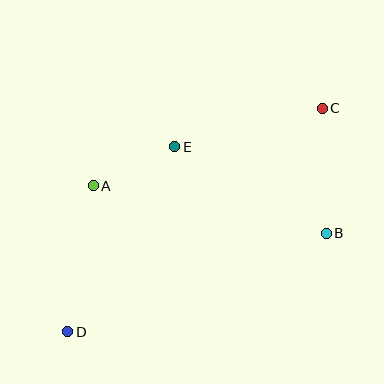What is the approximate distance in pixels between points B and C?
The distance between B and C is approximately 125 pixels.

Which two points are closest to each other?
Points A and E are closest to each other.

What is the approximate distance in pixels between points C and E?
The distance between C and E is approximately 153 pixels.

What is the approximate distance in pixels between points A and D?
The distance between A and D is approximately 148 pixels.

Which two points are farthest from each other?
Points C and D are farthest from each other.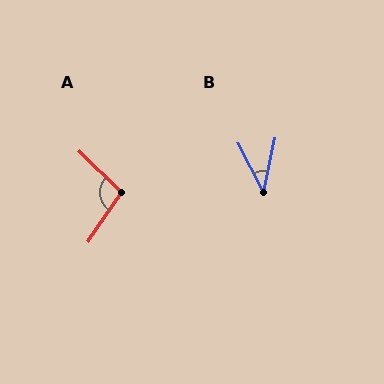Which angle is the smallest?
B, at approximately 38 degrees.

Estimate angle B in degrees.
Approximately 38 degrees.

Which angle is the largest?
A, at approximately 100 degrees.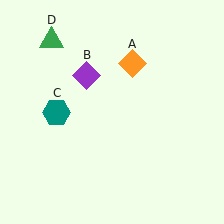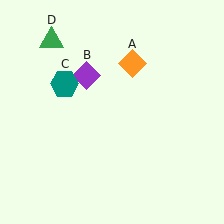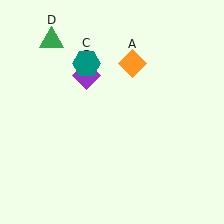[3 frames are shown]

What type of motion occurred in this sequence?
The teal hexagon (object C) rotated clockwise around the center of the scene.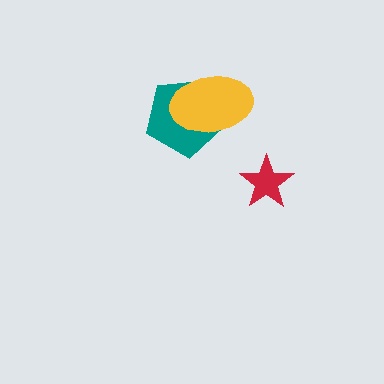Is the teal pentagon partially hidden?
Yes, it is partially covered by another shape.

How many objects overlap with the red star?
0 objects overlap with the red star.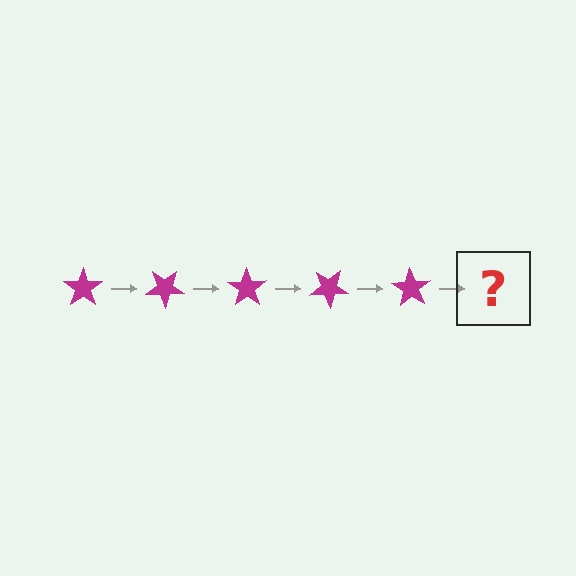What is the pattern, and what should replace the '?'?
The pattern is that the star rotates 35 degrees each step. The '?' should be a magenta star rotated 175 degrees.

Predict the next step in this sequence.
The next step is a magenta star rotated 175 degrees.